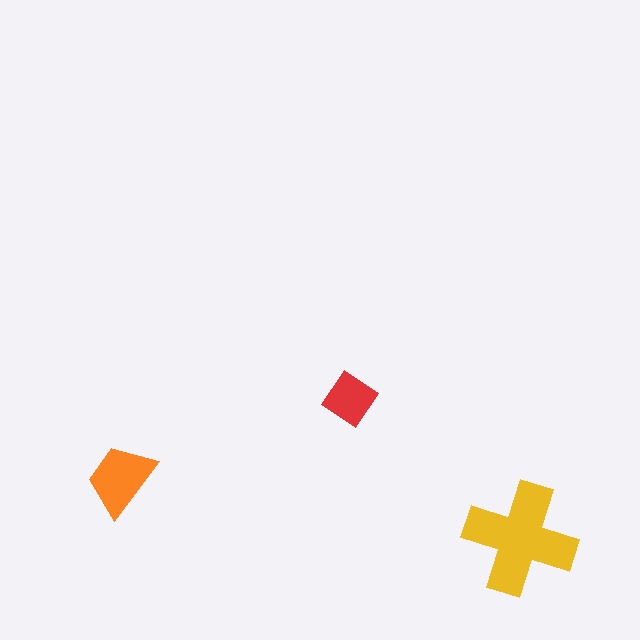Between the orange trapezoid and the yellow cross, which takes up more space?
The yellow cross.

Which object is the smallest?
The red diamond.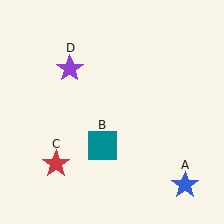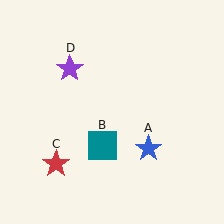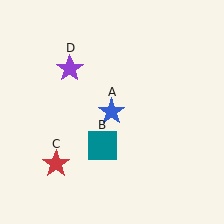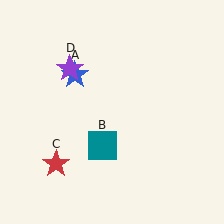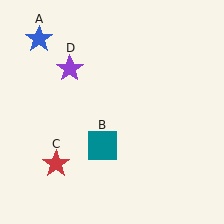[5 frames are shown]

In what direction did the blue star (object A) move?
The blue star (object A) moved up and to the left.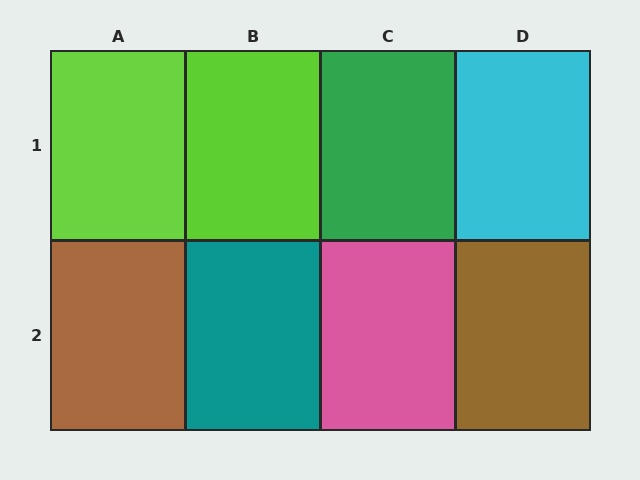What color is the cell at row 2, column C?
Pink.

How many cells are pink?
1 cell is pink.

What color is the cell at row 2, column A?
Brown.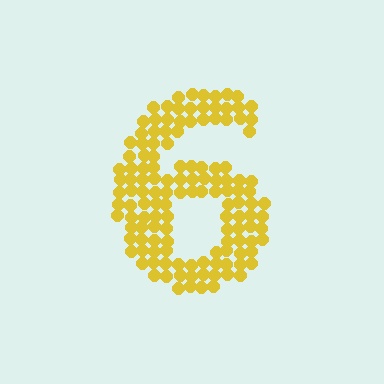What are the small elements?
The small elements are circles.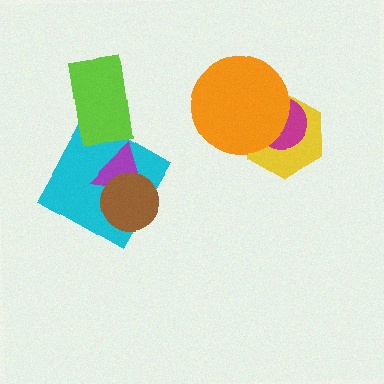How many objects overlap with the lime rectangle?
1 object overlaps with the lime rectangle.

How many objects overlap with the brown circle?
2 objects overlap with the brown circle.